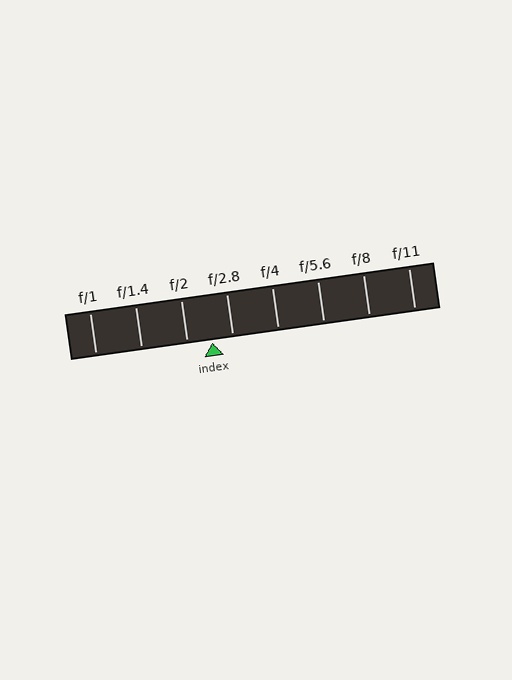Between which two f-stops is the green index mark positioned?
The index mark is between f/2 and f/2.8.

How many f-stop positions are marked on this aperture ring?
There are 8 f-stop positions marked.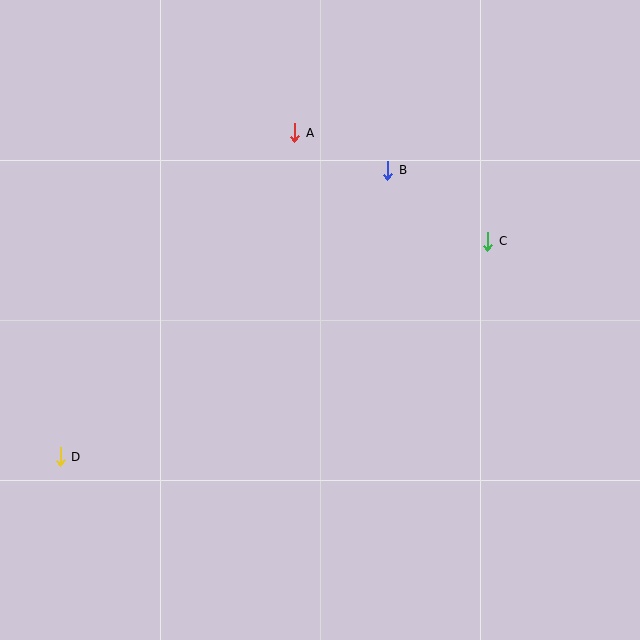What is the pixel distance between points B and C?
The distance between B and C is 123 pixels.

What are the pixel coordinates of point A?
Point A is at (295, 133).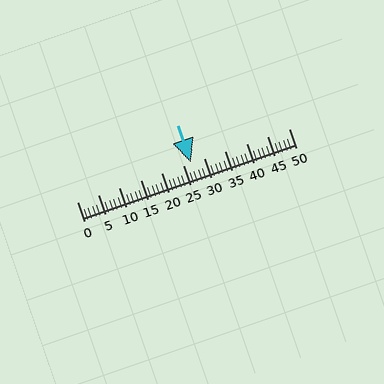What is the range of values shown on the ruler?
The ruler shows values from 0 to 50.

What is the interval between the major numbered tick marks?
The major tick marks are spaced 5 units apart.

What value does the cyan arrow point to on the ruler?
The cyan arrow points to approximately 27.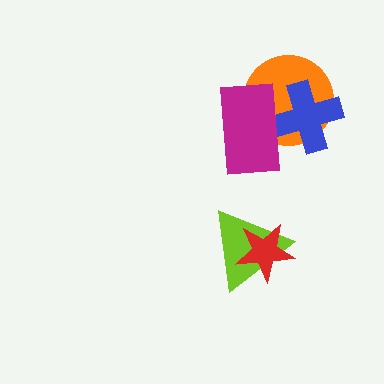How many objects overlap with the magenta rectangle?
2 objects overlap with the magenta rectangle.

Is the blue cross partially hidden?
Yes, it is partially covered by another shape.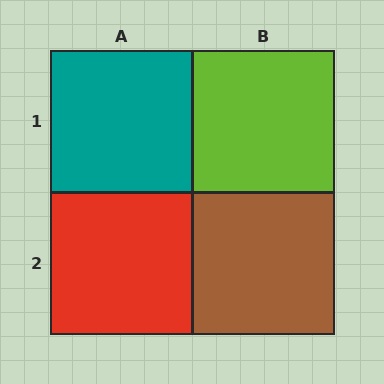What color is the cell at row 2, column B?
Brown.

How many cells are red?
1 cell is red.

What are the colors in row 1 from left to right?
Teal, lime.